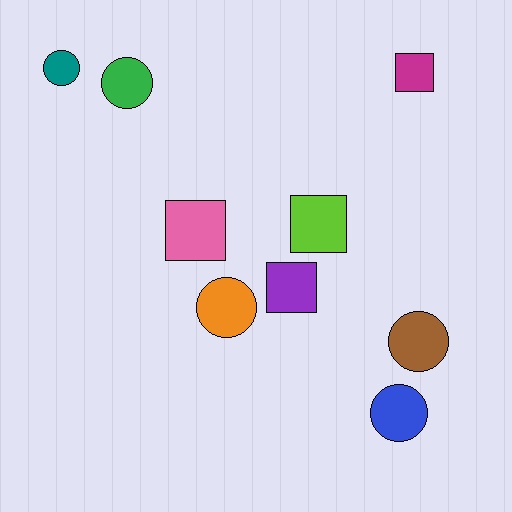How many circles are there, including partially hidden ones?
There are 5 circles.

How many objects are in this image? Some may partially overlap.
There are 9 objects.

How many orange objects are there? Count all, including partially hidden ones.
There is 1 orange object.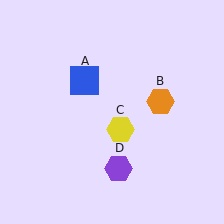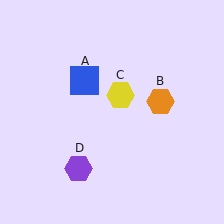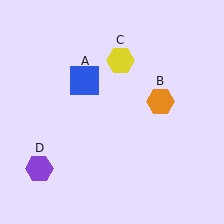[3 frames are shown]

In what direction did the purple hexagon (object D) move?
The purple hexagon (object D) moved left.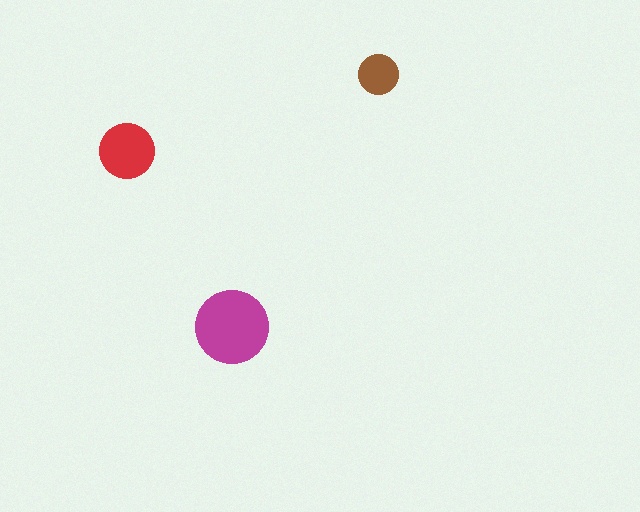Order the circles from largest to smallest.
the magenta one, the red one, the brown one.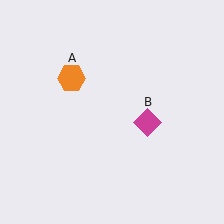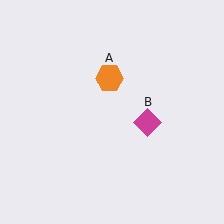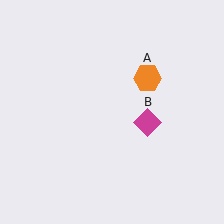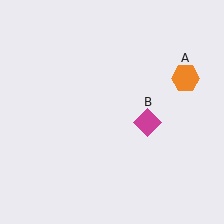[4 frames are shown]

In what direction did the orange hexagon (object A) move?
The orange hexagon (object A) moved right.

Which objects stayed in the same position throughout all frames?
Magenta diamond (object B) remained stationary.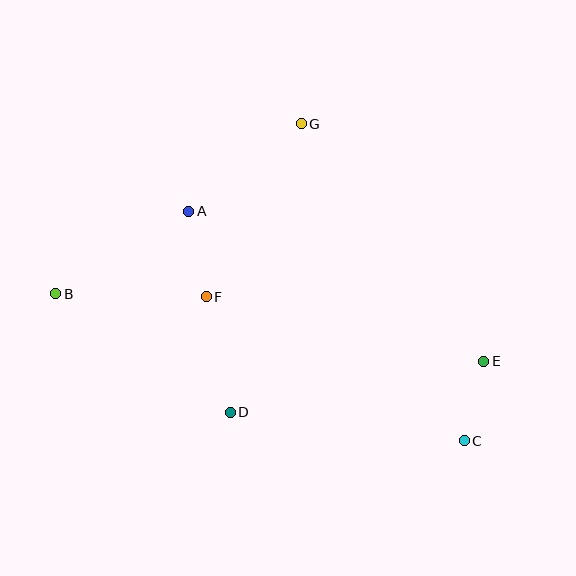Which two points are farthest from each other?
Points B and C are farthest from each other.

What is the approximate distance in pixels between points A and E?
The distance between A and E is approximately 331 pixels.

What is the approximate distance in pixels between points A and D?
The distance between A and D is approximately 205 pixels.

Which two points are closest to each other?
Points C and E are closest to each other.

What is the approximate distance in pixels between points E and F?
The distance between E and F is approximately 285 pixels.